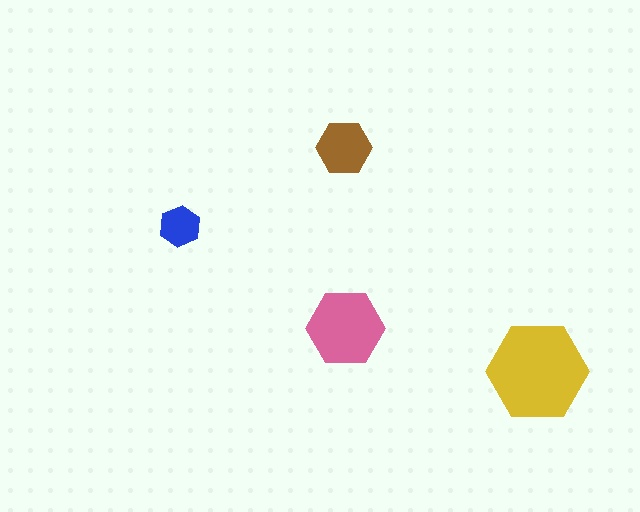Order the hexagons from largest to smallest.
the yellow one, the pink one, the brown one, the blue one.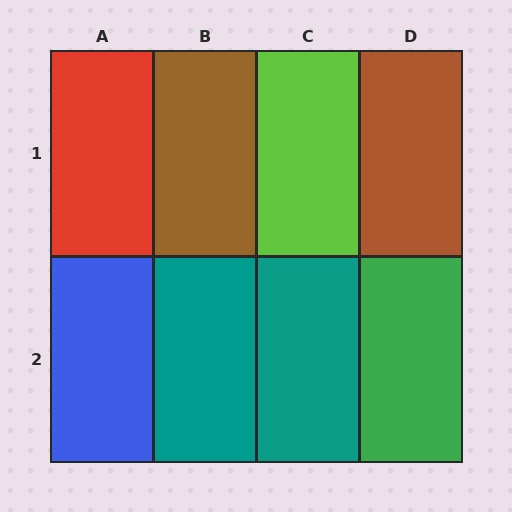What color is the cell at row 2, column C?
Teal.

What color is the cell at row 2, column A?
Blue.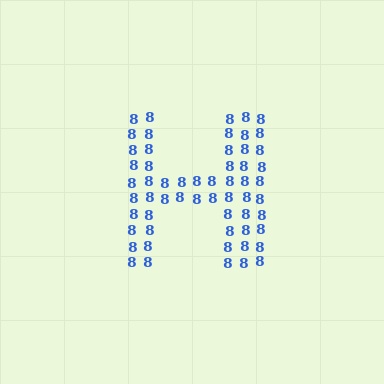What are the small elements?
The small elements are digit 8's.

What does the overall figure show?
The overall figure shows the letter H.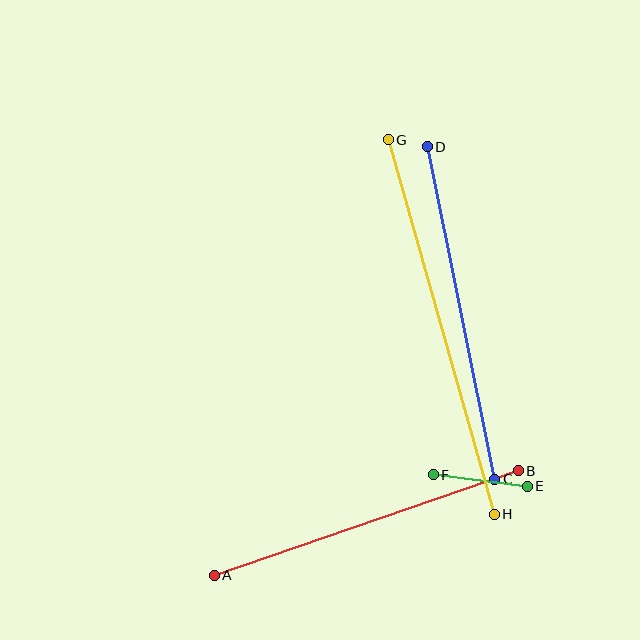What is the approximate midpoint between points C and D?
The midpoint is at approximately (461, 313) pixels.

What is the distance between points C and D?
The distance is approximately 340 pixels.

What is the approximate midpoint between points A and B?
The midpoint is at approximately (366, 523) pixels.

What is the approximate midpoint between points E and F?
The midpoint is at approximately (480, 480) pixels.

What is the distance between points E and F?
The distance is approximately 95 pixels.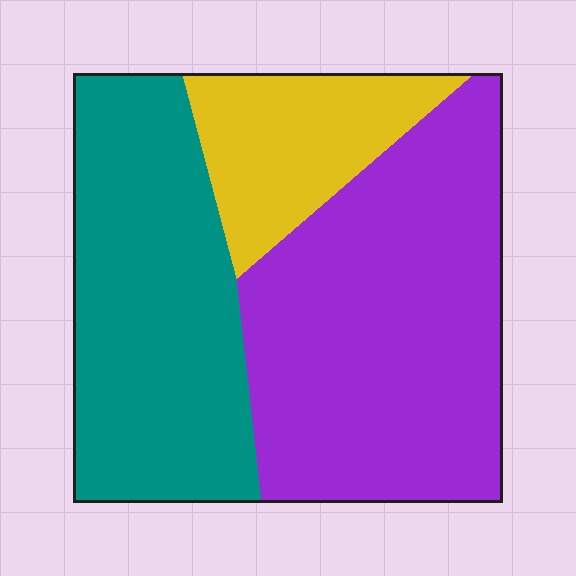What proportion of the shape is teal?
Teal takes up between a third and a half of the shape.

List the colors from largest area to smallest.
From largest to smallest: purple, teal, yellow.